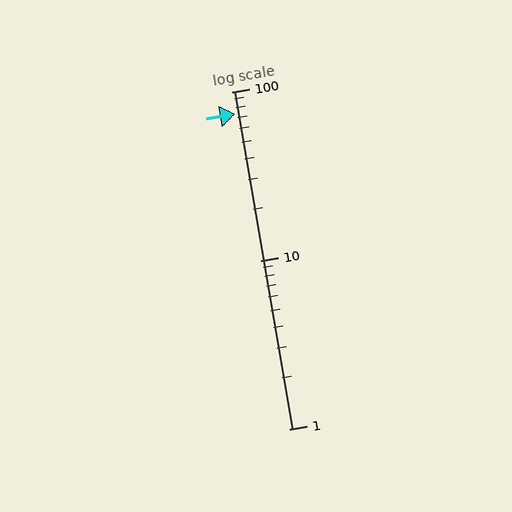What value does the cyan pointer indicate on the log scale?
The pointer indicates approximately 74.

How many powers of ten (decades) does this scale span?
The scale spans 2 decades, from 1 to 100.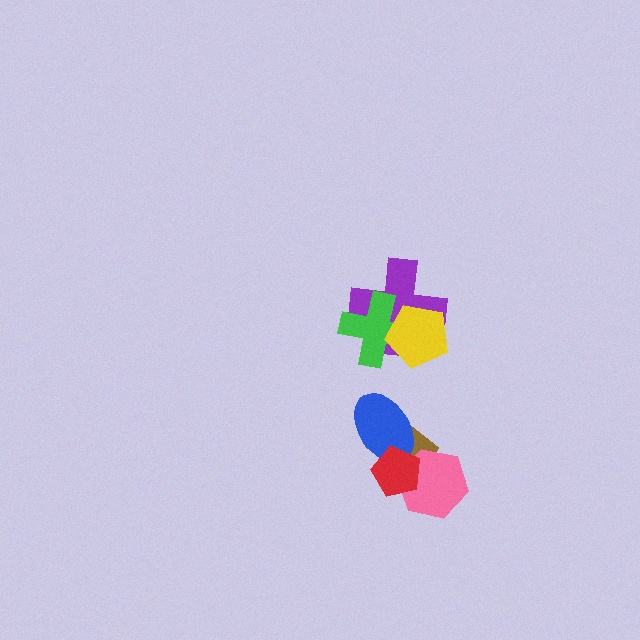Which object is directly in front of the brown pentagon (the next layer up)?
The pink hexagon is directly in front of the brown pentagon.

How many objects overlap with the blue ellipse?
2 objects overlap with the blue ellipse.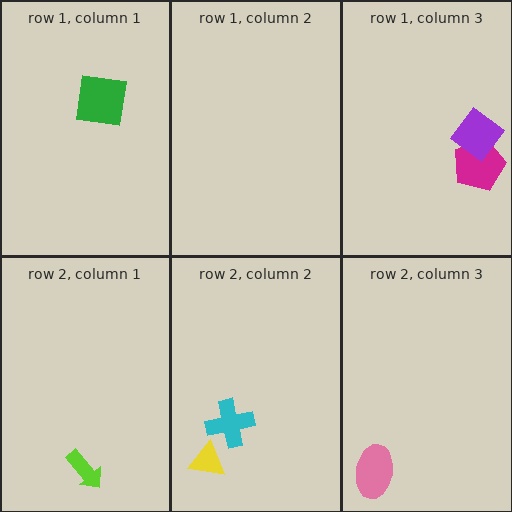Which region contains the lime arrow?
The row 2, column 1 region.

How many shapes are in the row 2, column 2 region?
2.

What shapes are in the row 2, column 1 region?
The lime arrow.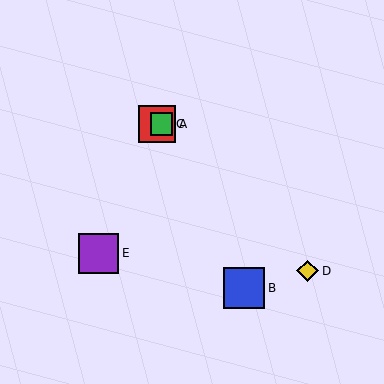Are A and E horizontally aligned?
No, A is at y≈124 and E is at y≈253.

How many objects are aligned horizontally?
2 objects (A, C) are aligned horizontally.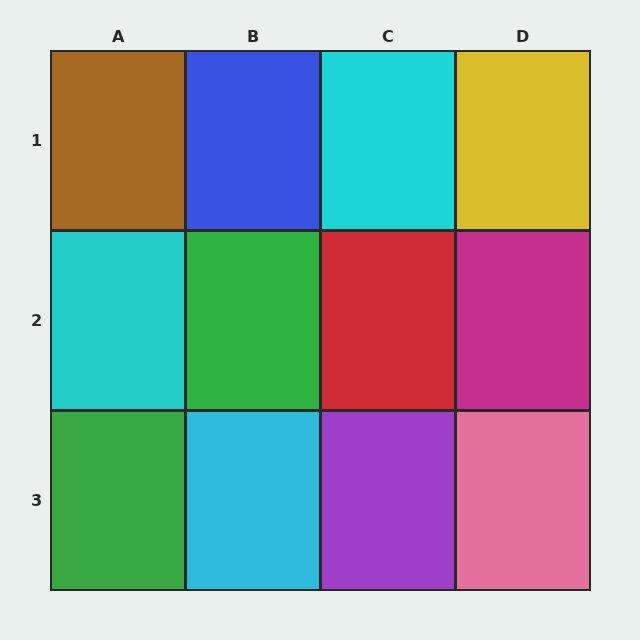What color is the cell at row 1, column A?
Brown.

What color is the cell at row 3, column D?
Pink.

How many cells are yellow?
1 cell is yellow.